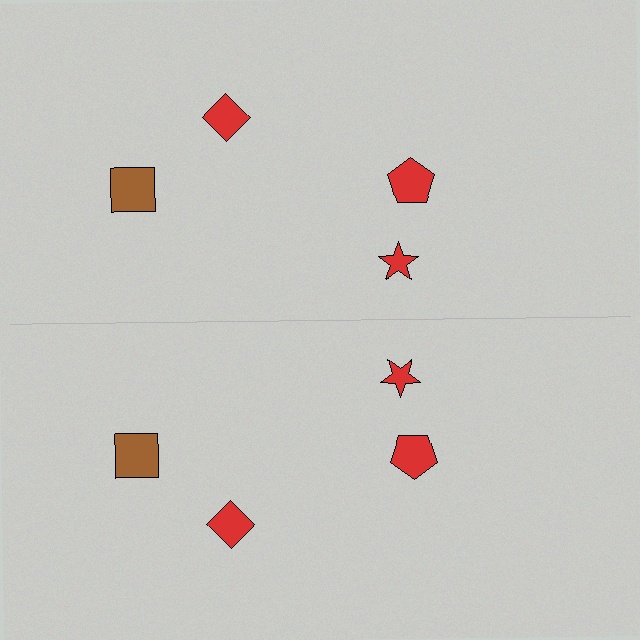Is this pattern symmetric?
Yes, this pattern has bilateral (reflection) symmetry.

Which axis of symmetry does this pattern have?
The pattern has a horizontal axis of symmetry running through the center of the image.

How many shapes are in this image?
There are 8 shapes in this image.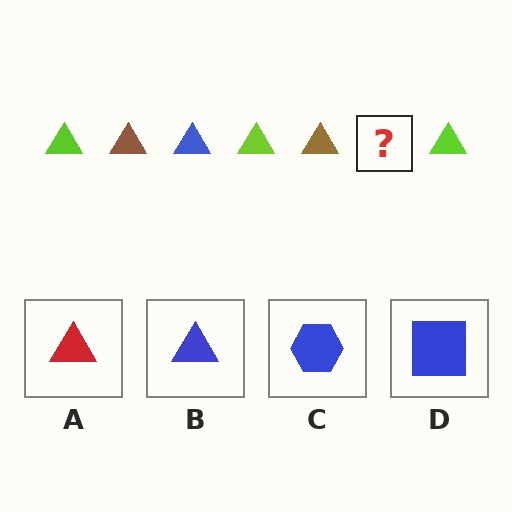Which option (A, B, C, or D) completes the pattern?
B.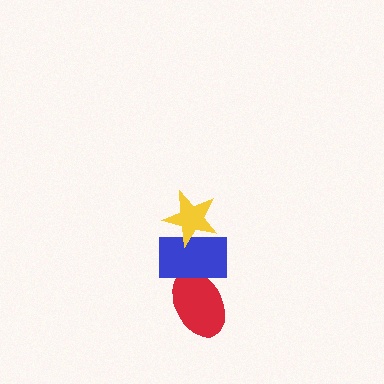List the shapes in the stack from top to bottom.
From top to bottom: the yellow star, the blue rectangle, the red ellipse.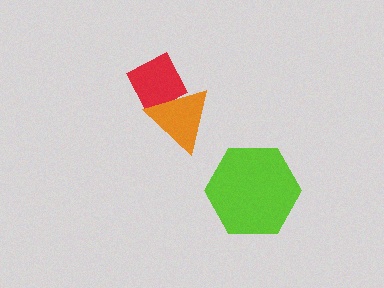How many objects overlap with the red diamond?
1 object overlaps with the red diamond.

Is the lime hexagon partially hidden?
No, no other shape covers it.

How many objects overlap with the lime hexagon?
0 objects overlap with the lime hexagon.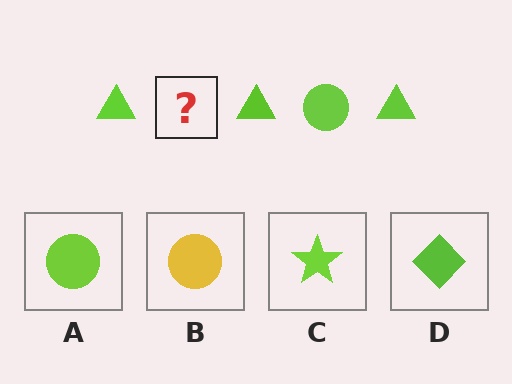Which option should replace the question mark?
Option A.